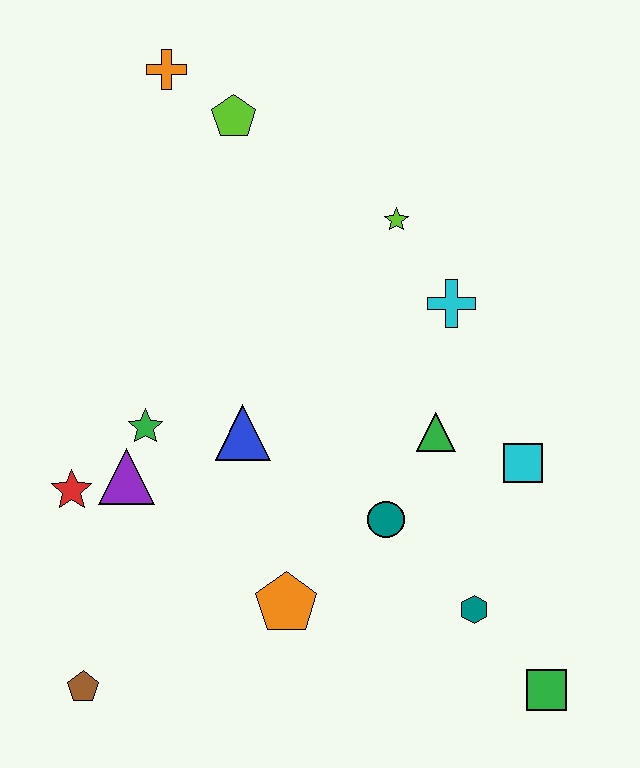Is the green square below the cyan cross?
Yes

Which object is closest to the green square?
The teal hexagon is closest to the green square.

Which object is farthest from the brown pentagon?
The orange cross is farthest from the brown pentagon.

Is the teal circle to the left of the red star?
No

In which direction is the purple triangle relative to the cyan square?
The purple triangle is to the left of the cyan square.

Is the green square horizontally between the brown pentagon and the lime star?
No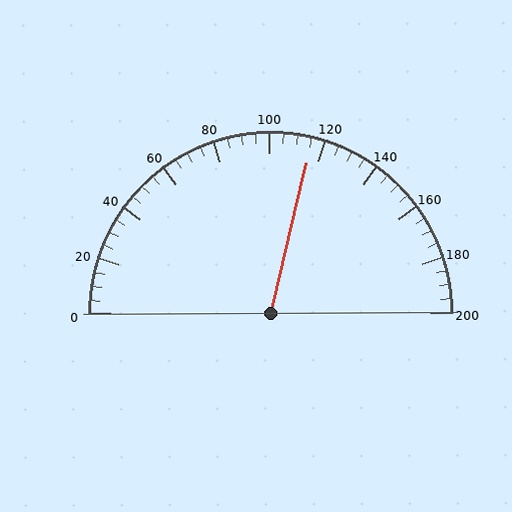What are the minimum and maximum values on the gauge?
The gauge ranges from 0 to 200.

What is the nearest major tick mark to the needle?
The nearest major tick mark is 120.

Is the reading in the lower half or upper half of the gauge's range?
The reading is in the upper half of the range (0 to 200).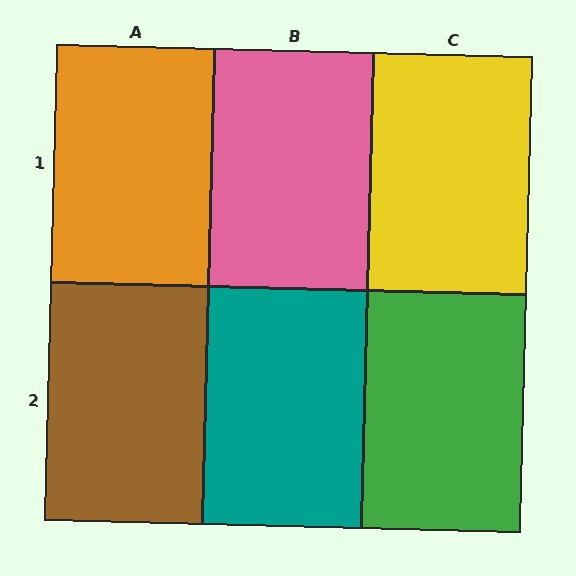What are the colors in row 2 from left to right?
Brown, teal, green.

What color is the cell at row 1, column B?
Pink.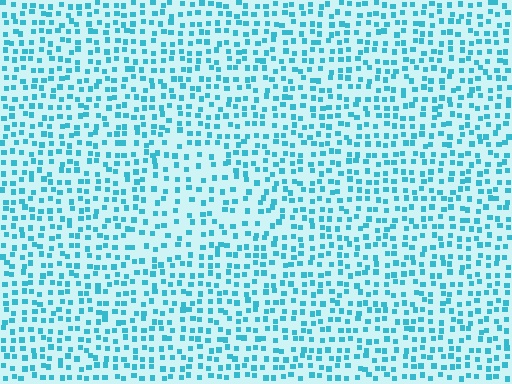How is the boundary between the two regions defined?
The boundary is defined by a change in element density (approximately 1.5x ratio). All elements are the same color, size, and shape.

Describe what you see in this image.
The image contains small cyan elements arranged at two different densities. A triangle-shaped region is visible where the elements are less densely packed than the surrounding area.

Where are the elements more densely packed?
The elements are more densely packed outside the triangle boundary.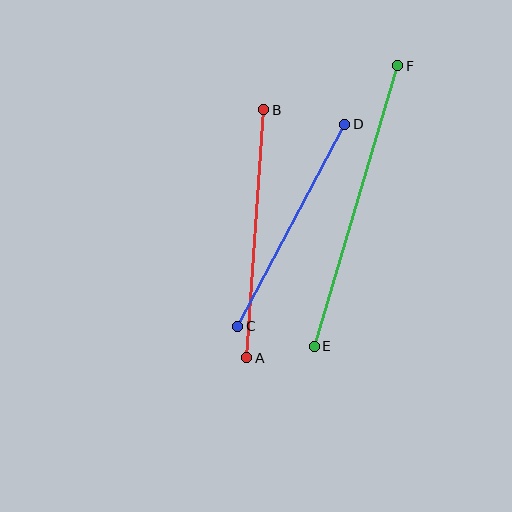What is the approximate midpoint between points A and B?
The midpoint is at approximately (255, 234) pixels.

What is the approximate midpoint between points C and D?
The midpoint is at approximately (291, 225) pixels.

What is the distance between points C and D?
The distance is approximately 228 pixels.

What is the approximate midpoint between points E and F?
The midpoint is at approximately (356, 206) pixels.